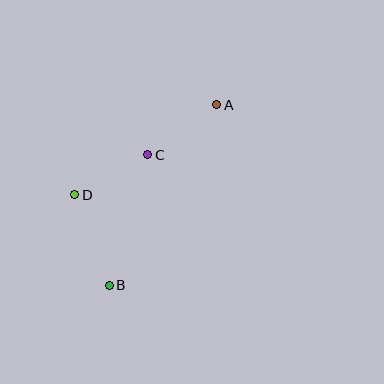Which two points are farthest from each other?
Points A and B are farthest from each other.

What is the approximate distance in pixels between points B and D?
The distance between B and D is approximately 97 pixels.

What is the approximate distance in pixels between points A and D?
The distance between A and D is approximately 168 pixels.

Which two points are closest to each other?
Points C and D are closest to each other.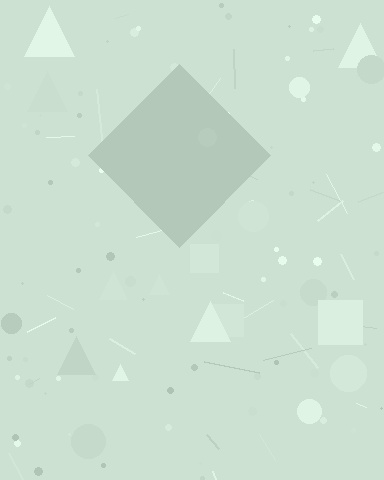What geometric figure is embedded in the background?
A diamond is embedded in the background.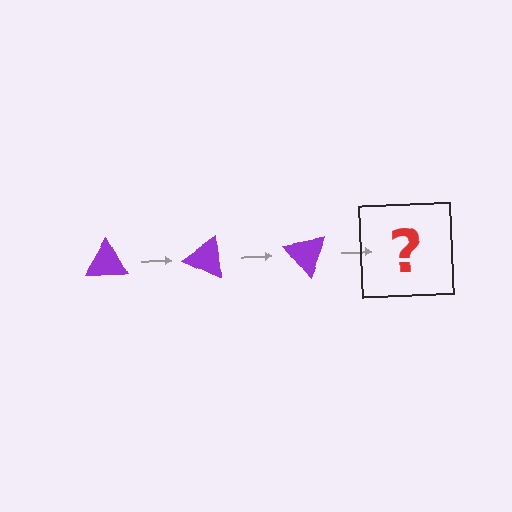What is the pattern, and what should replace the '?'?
The pattern is that the triangle rotates 25 degrees each step. The '?' should be a purple triangle rotated 75 degrees.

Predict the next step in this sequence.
The next step is a purple triangle rotated 75 degrees.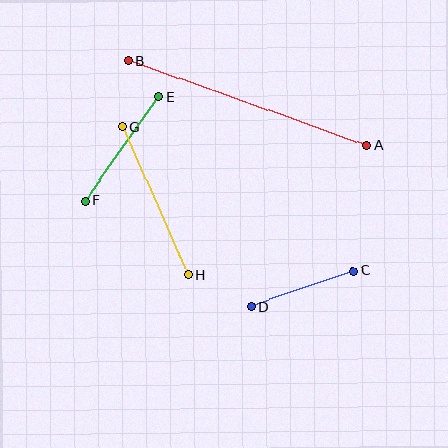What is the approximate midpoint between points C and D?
The midpoint is at approximately (302, 289) pixels.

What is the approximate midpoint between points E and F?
The midpoint is at approximately (122, 149) pixels.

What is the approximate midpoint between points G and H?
The midpoint is at approximately (155, 201) pixels.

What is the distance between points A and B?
The distance is approximately 253 pixels.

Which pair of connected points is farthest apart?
Points A and B are farthest apart.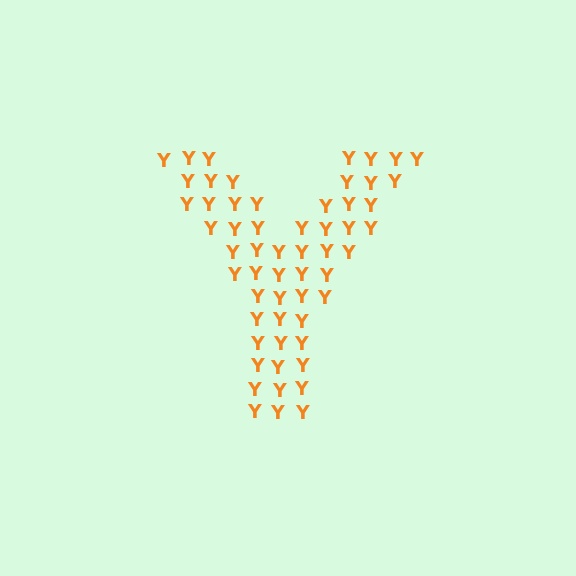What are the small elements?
The small elements are letter Y's.